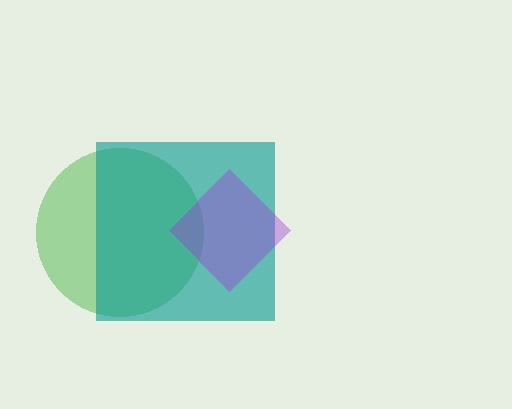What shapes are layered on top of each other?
The layered shapes are: a green circle, a teal square, a purple diamond.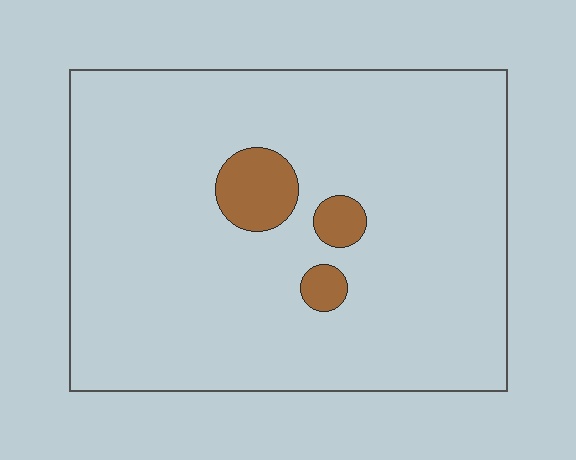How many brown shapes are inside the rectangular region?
3.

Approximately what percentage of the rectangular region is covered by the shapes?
Approximately 5%.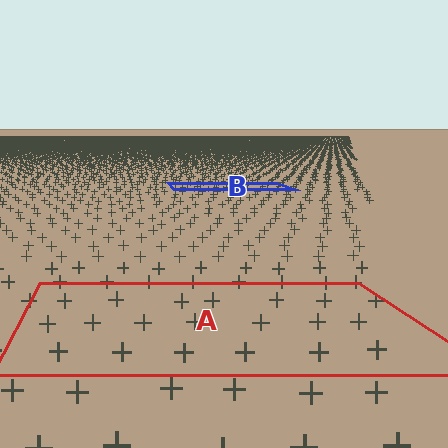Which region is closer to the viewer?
Region A is closer. The texture elements there are larger and more spread out.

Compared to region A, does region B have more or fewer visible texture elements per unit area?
Region B has more texture elements per unit area — they are packed more densely because it is farther away.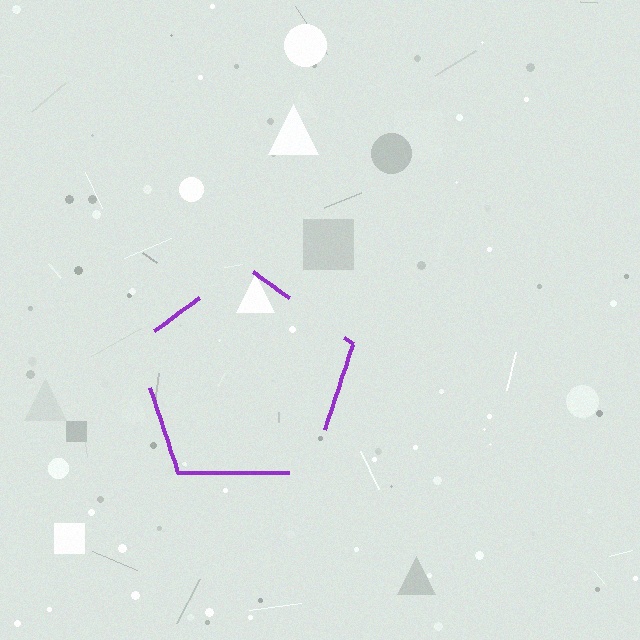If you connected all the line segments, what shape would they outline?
They would outline a pentagon.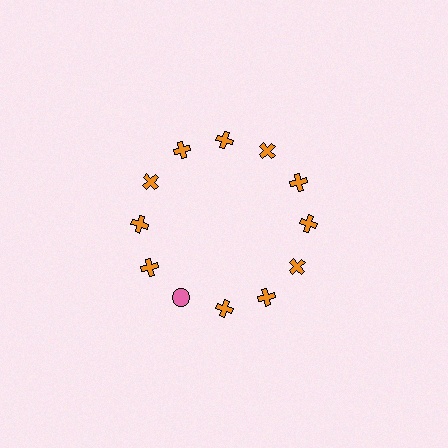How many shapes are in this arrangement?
There are 12 shapes arranged in a ring pattern.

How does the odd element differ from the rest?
It differs in both color (pink instead of orange) and shape (circle instead of cross).